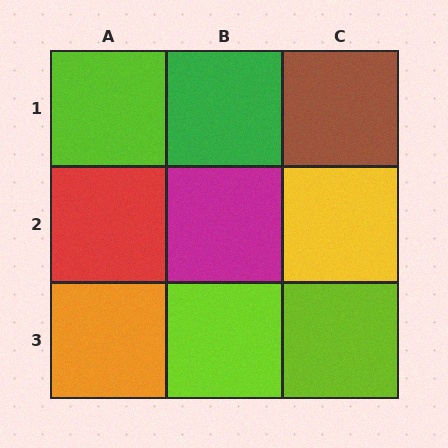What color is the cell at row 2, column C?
Yellow.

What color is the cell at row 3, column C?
Lime.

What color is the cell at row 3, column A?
Orange.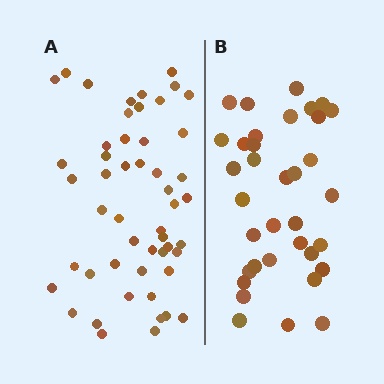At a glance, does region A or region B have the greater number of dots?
Region A (the left region) has more dots.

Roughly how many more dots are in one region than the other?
Region A has approximately 15 more dots than region B.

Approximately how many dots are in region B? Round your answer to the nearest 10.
About 40 dots. (The exact count is 35, which rounds to 40.)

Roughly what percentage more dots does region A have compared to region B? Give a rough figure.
About 45% more.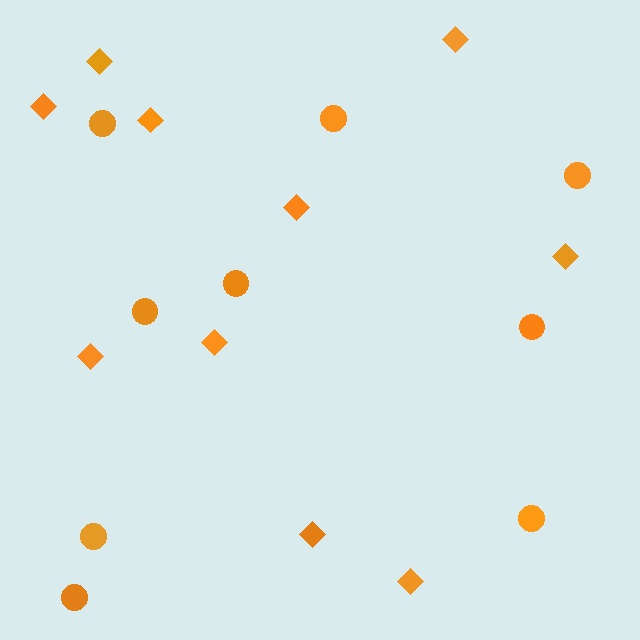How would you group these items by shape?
There are 2 groups: one group of diamonds (10) and one group of circles (9).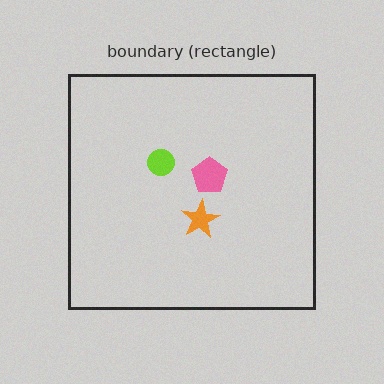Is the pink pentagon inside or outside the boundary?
Inside.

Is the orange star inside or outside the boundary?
Inside.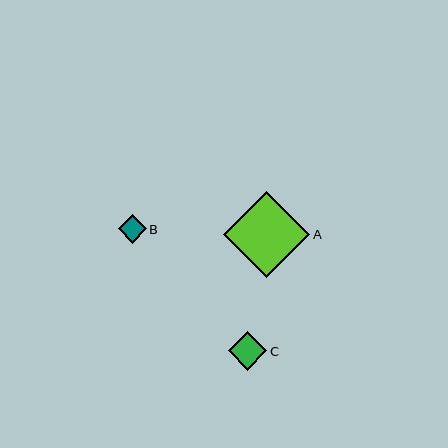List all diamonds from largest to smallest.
From largest to smallest: A, C, B.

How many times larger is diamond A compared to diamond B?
Diamond A is approximately 3.1 times the size of diamond B.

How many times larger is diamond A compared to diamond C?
Diamond A is approximately 2.3 times the size of diamond C.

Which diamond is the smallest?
Diamond B is the smallest with a size of approximately 28 pixels.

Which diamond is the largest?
Diamond A is the largest with a size of approximately 86 pixels.